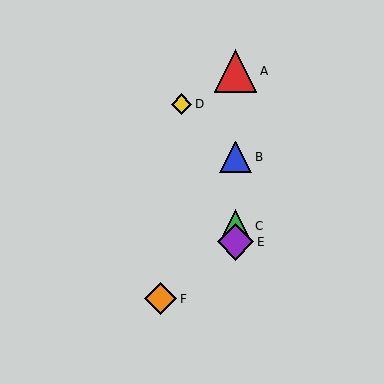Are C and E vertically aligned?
Yes, both are at x≈236.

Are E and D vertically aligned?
No, E is at x≈236 and D is at x≈182.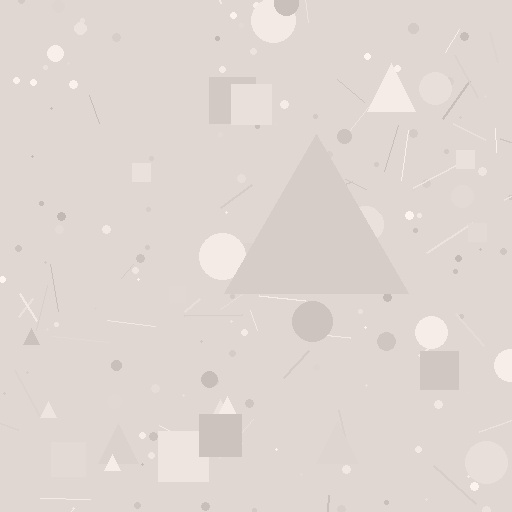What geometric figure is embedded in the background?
A triangle is embedded in the background.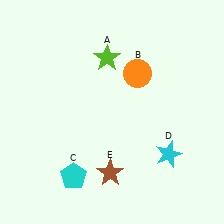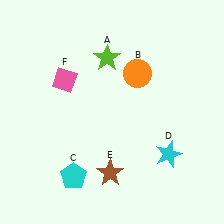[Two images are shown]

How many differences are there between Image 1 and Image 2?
There is 1 difference between the two images.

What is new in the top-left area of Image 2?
A pink diamond (F) was added in the top-left area of Image 2.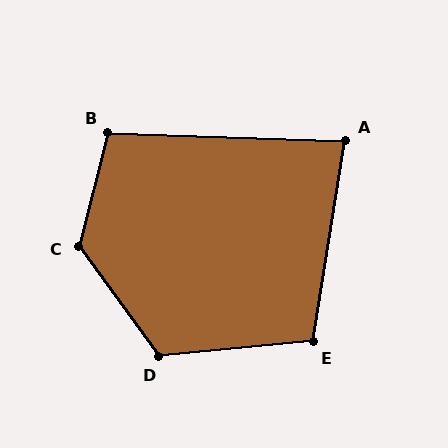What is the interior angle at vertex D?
Approximately 121 degrees (obtuse).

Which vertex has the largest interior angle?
C, at approximately 129 degrees.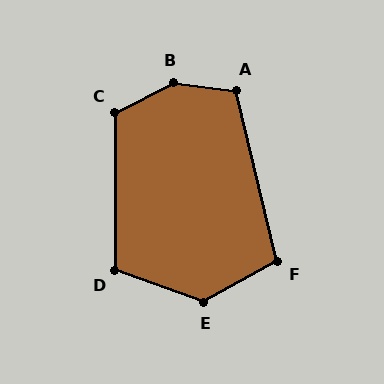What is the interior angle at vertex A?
Approximately 111 degrees (obtuse).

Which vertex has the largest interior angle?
B, at approximately 146 degrees.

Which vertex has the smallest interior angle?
F, at approximately 105 degrees.